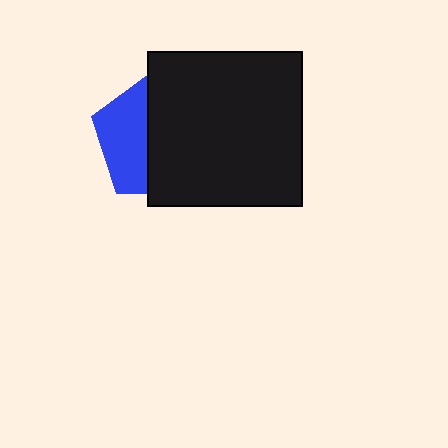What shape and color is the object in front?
The object in front is a black square.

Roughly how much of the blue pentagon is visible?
A small part of it is visible (roughly 40%).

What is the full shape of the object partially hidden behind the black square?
The partially hidden object is a blue pentagon.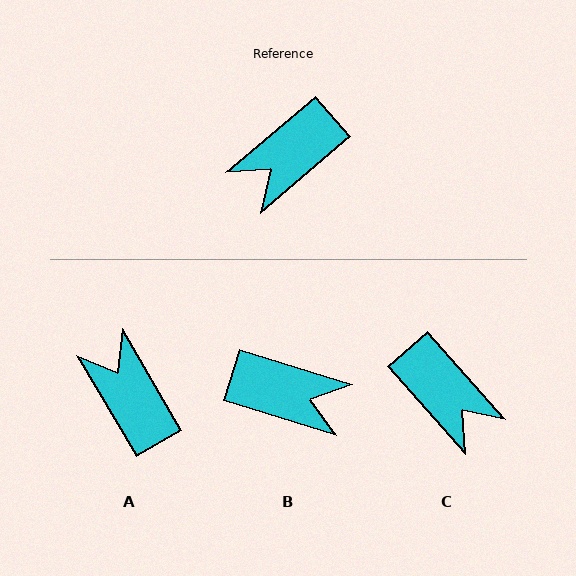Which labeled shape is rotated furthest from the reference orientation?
B, about 122 degrees away.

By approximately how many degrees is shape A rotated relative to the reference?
Approximately 100 degrees clockwise.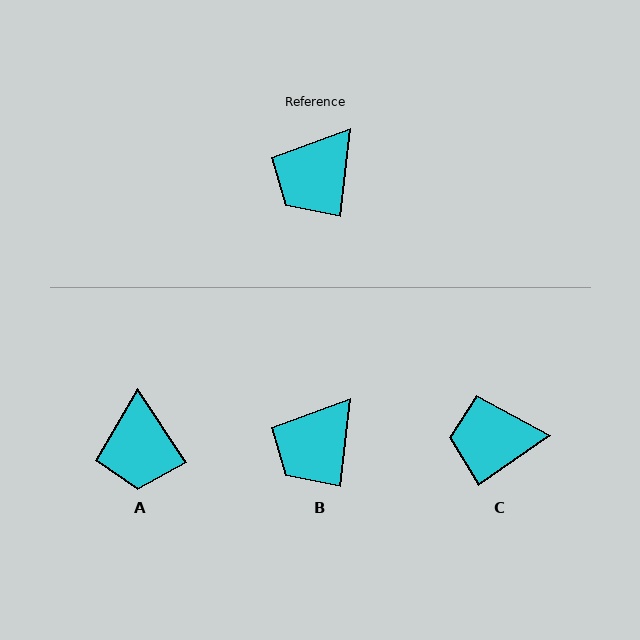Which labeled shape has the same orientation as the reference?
B.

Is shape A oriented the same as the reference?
No, it is off by about 40 degrees.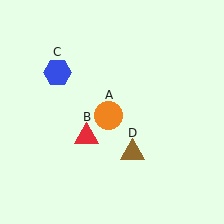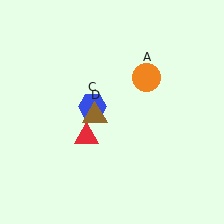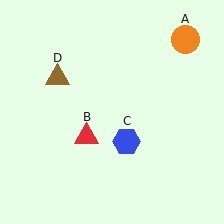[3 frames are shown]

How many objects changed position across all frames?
3 objects changed position: orange circle (object A), blue hexagon (object C), brown triangle (object D).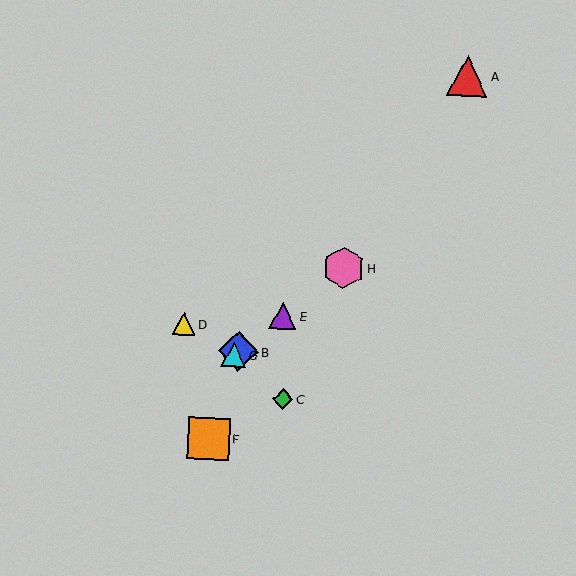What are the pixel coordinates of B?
Object B is at (238, 351).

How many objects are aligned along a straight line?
4 objects (B, E, G, H) are aligned along a straight line.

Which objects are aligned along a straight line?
Objects B, E, G, H are aligned along a straight line.